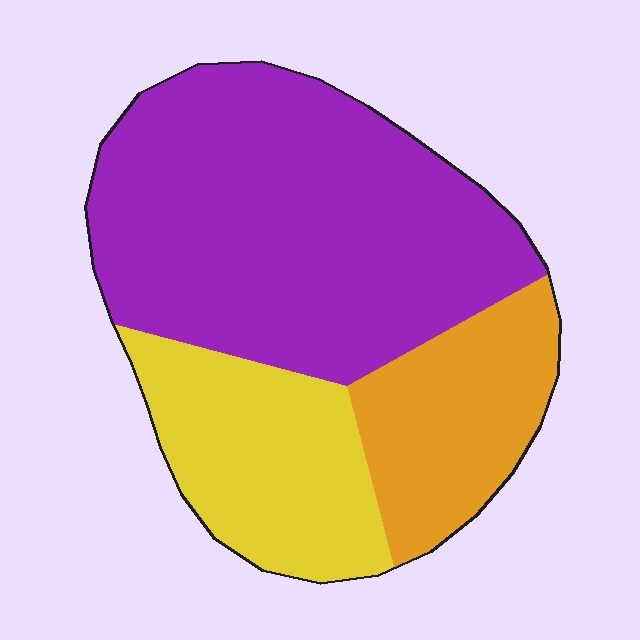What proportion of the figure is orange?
Orange takes up about one fifth (1/5) of the figure.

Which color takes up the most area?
Purple, at roughly 55%.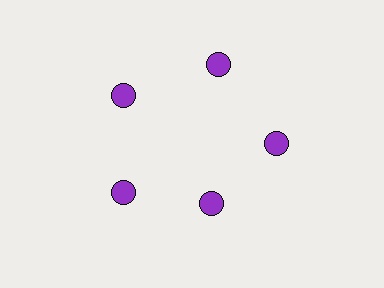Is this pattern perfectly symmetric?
No. The 5 purple circles are arranged in a ring, but one element near the 5 o'clock position is pulled inward toward the center, breaking the 5-fold rotational symmetry.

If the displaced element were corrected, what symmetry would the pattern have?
It would have 5-fold rotational symmetry — the pattern would map onto itself every 72 degrees.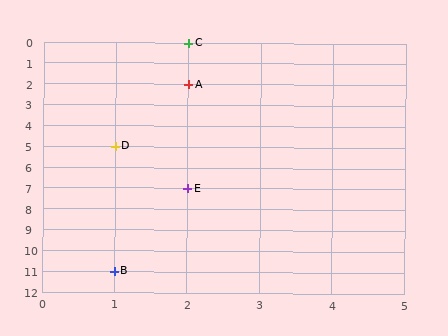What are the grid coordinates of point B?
Point B is at grid coordinates (1, 11).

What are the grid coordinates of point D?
Point D is at grid coordinates (1, 5).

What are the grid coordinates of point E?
Point E is at grid coordinates (2, 7).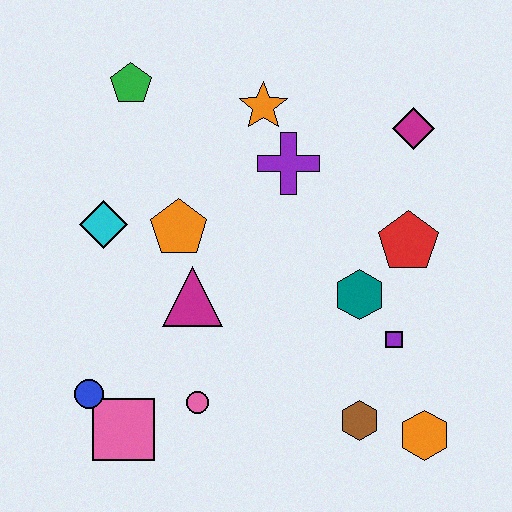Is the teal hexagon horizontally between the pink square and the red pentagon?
Yes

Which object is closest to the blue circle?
The pink square is closest to the blue circle.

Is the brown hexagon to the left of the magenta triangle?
No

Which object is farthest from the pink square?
The magenta diamond is farthest from the pink square.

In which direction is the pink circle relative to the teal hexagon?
The pink circle is to the left of the teal hexagon.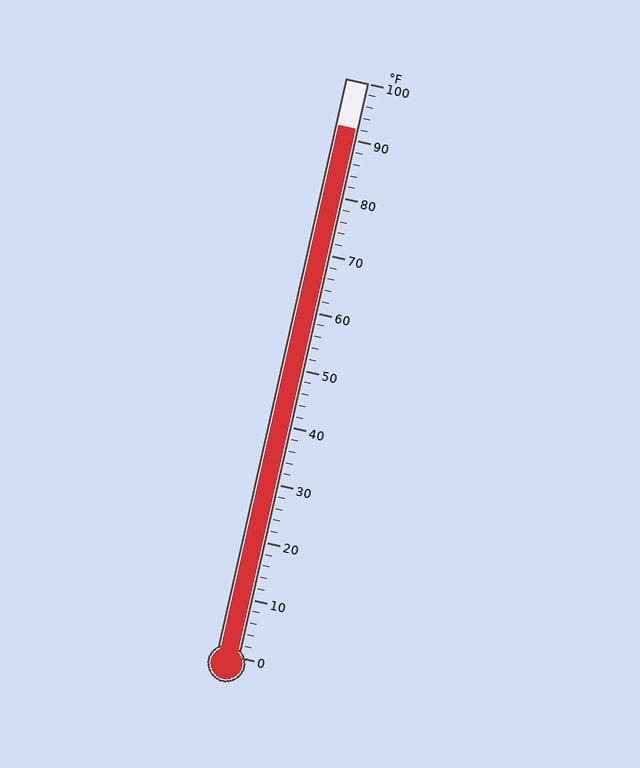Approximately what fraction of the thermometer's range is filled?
The thermometer is filled to approximately 90% of its range.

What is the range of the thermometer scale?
The thermometer scale ranges from 0°F to 100°F.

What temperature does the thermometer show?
The thermometer shows approximately 92°F.